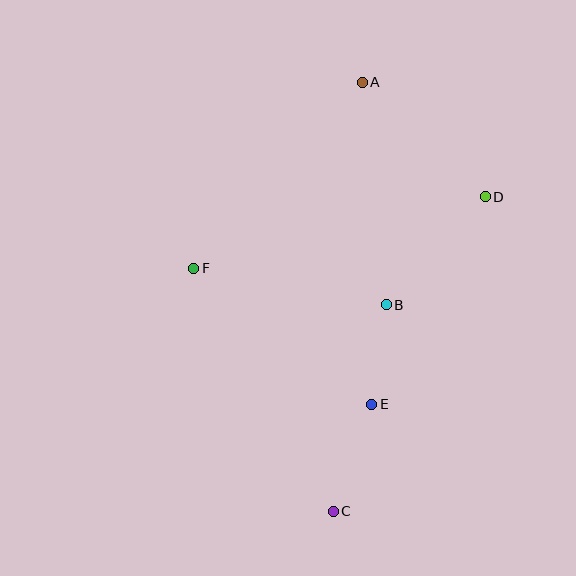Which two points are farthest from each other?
Points A and C are farthest from each other.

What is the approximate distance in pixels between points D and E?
The distance between D and E is approximately 237 pixels.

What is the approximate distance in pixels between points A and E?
The distance between A and E is approximately 322 pixels.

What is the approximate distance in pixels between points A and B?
The distance between A and B is approximately 224 pixels.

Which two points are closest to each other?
Points B and E are closest to each other.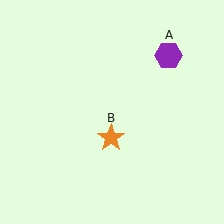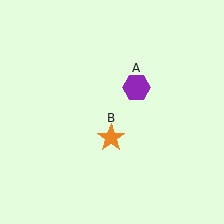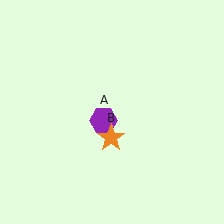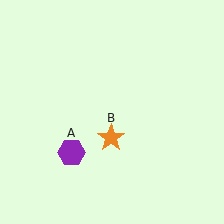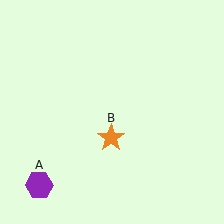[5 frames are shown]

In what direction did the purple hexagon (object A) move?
The purple hexagon (object A) moved down and to the left.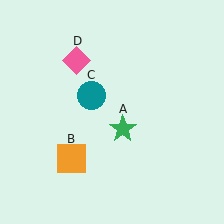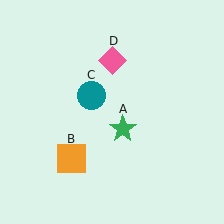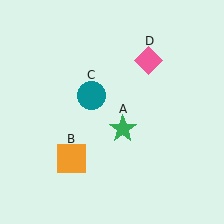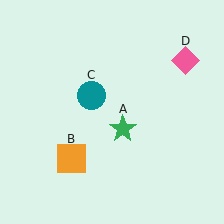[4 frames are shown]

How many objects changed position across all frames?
1 object changed position: pink diamond (object D).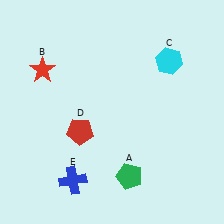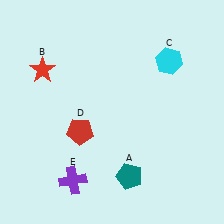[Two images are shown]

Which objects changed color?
A changed from green to teal. E changed from blue to purple.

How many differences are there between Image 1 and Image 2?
There are 2 differences between the two images.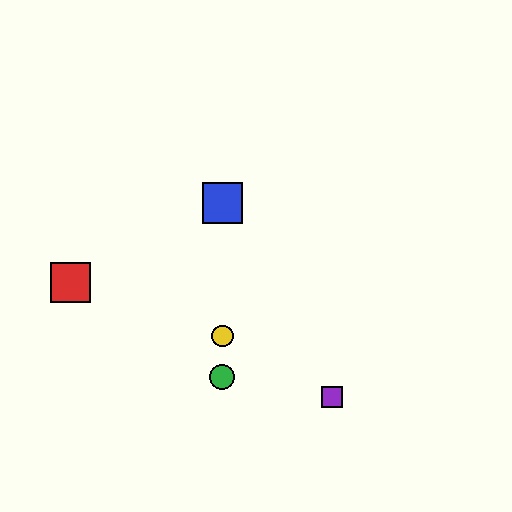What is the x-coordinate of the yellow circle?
The yellow circle is at x≈222.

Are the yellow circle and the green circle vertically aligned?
Yes, both are at x≈222.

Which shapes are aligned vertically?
The blue square, the green circle, the yellow circle are aligned vertically.